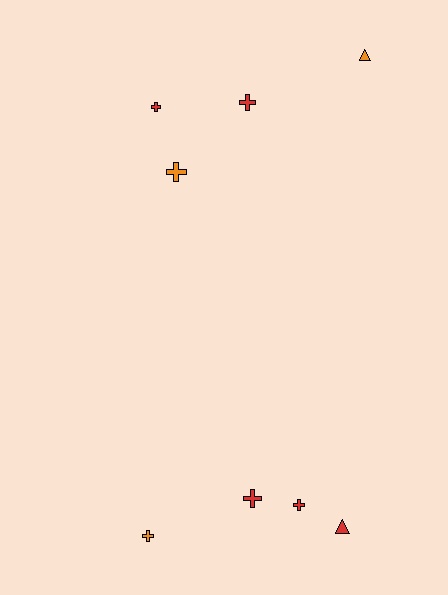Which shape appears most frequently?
Cross, with 6 objects.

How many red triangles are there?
There is 1 red triangle.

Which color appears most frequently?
Red, with 5 objects.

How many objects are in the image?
There are 8 objects.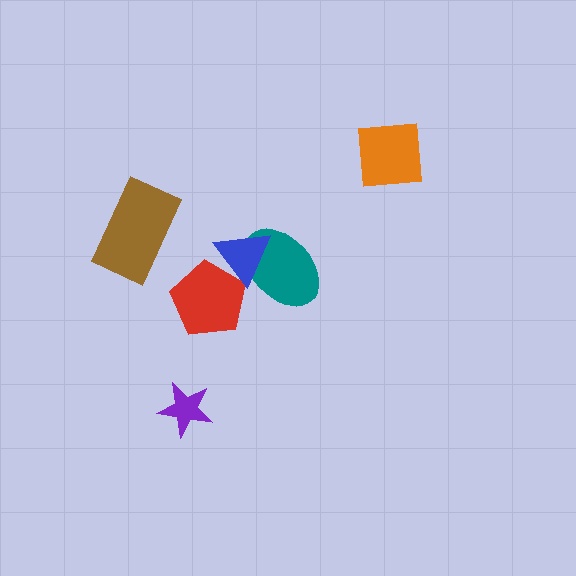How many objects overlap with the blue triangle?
2 objects overlap with the blue triangle.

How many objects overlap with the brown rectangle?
0 objects overlap with the brown rectangle.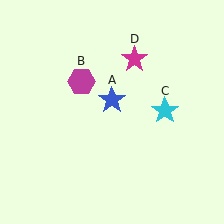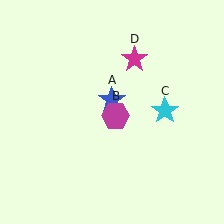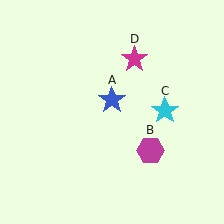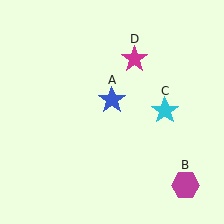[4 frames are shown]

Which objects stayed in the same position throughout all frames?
Blue star (object A) and cyan star (object C) and magenta star (object D) remained stationary.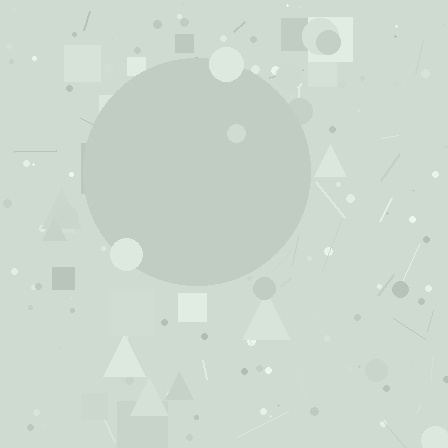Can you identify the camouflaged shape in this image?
The camouflaged shape is a circle.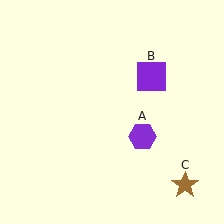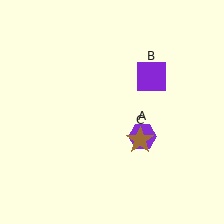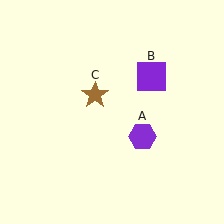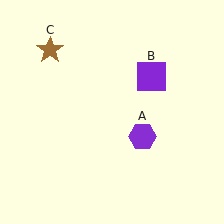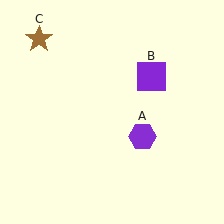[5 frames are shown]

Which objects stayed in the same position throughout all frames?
Purple hexagon (object A) and purple square (object B) remained stationary.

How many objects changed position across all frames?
1 object changed position: brown star (object C).